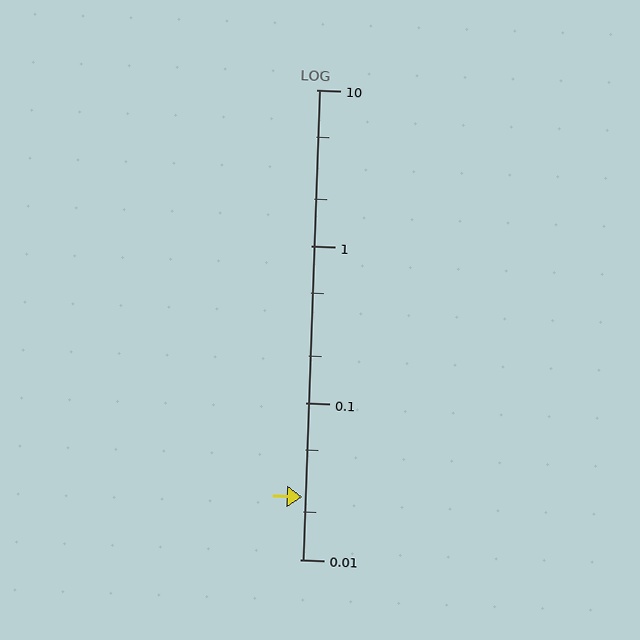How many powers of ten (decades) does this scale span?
The scale spans 3 decades, from 0.01 to 10.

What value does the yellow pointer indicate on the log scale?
The pointer indicates approximately 0.025.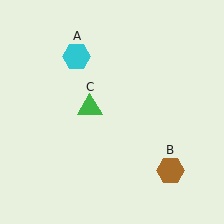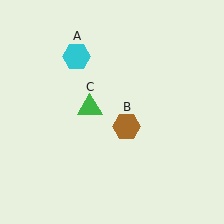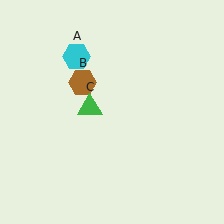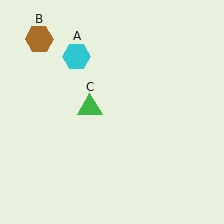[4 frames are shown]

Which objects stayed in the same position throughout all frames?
Cyan hexagon (object A) and green triangle (object C) remained stationary.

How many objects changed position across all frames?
1 object changed position: brown hexagon (object B).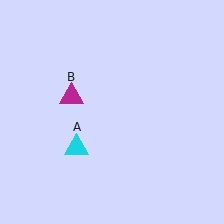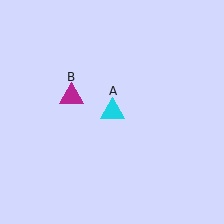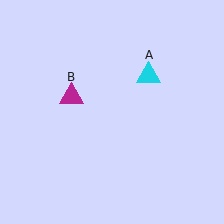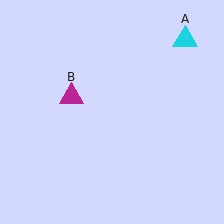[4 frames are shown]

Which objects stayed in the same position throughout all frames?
Magenta triangle (object B) remained stationary.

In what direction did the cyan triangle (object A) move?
The cyan triangle (object A) moved up and to the right.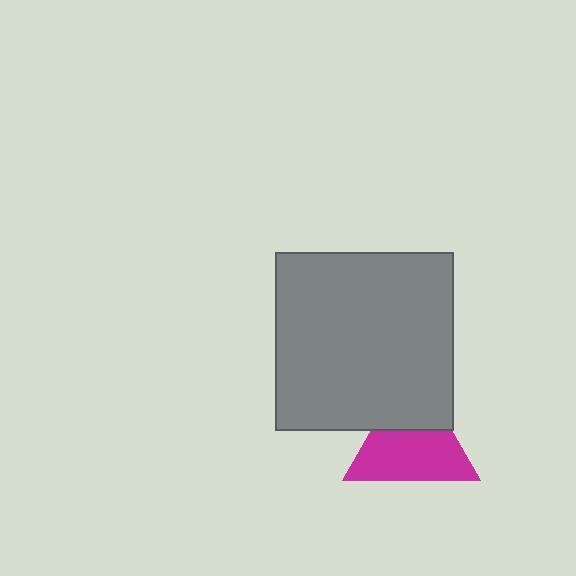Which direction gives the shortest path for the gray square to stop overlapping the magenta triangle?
Moving up gives the shortest separation.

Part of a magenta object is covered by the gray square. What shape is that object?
It is a triangle.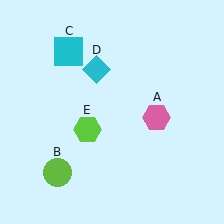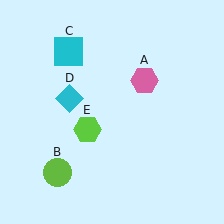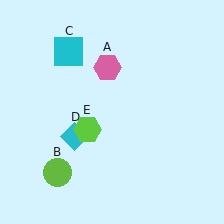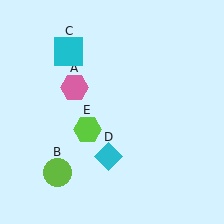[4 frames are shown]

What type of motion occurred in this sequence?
The pink hexagon (object A), cyan diamond (object D) rotated counterclockwise around the center of the scene.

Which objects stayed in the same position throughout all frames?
Lime circle (object B) and cyan square (object C) and lime hexagon (object E) remained stationary.